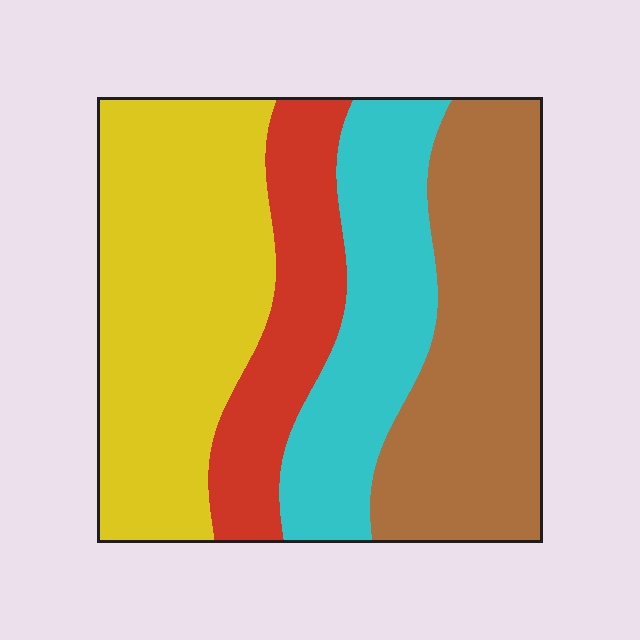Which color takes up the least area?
Red, at roughly 15%.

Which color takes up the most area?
Yellow, at roughly 35%.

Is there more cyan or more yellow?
Yellow.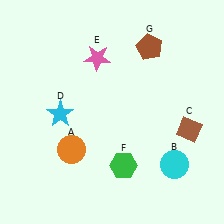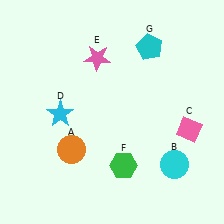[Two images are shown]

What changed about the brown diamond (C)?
In Image 1, C is brown. In Image 2, it changed to pink.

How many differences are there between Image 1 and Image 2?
There are 2 differences between the two images.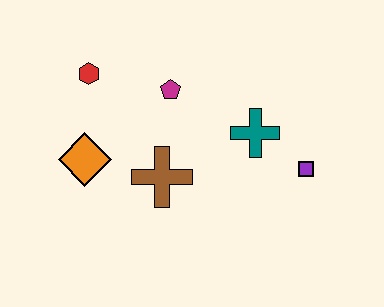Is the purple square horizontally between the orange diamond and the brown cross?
No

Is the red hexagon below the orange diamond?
No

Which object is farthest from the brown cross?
The purple square is farthest from the brown cross.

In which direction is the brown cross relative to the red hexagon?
The brown cross is below the red hexagon.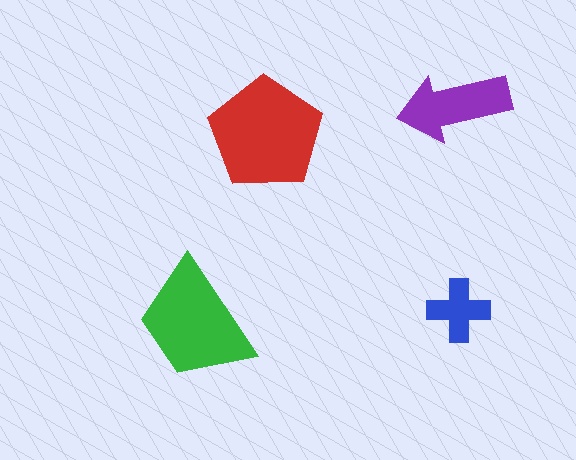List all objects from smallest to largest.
The blue cross, the purple arrow, the green trapezoid, the red pentagon.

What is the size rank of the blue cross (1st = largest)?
4th.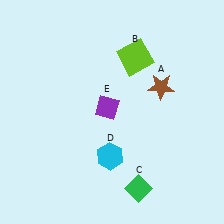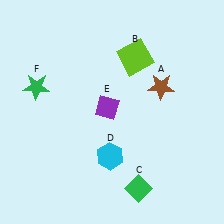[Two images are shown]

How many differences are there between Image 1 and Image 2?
There is 1 difference between the two images.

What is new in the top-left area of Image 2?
A green star (F) was added in the top-left area of Image 2.